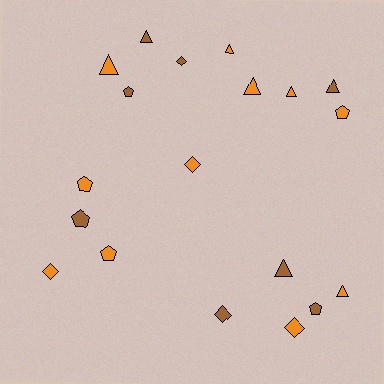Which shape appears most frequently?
Triangle, with 8 objects.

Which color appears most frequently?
Orange, with 11 objects.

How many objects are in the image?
There are 19 objects.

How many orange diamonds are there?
There are 3 orange diamonds.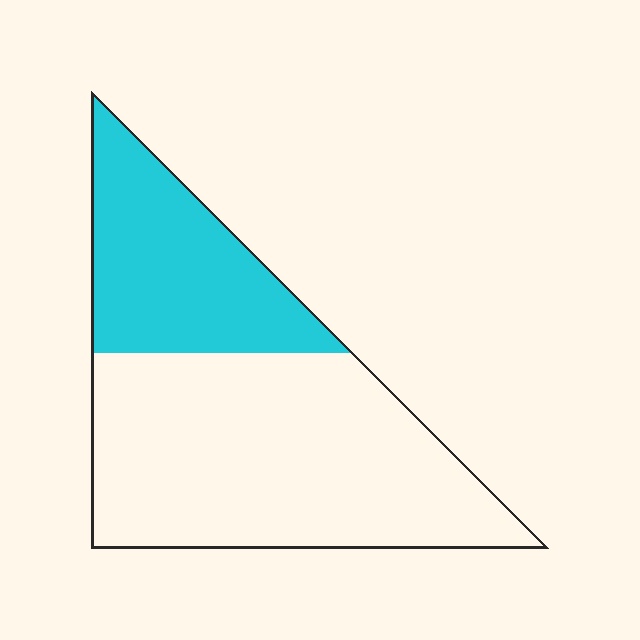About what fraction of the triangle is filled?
About one third (1/3).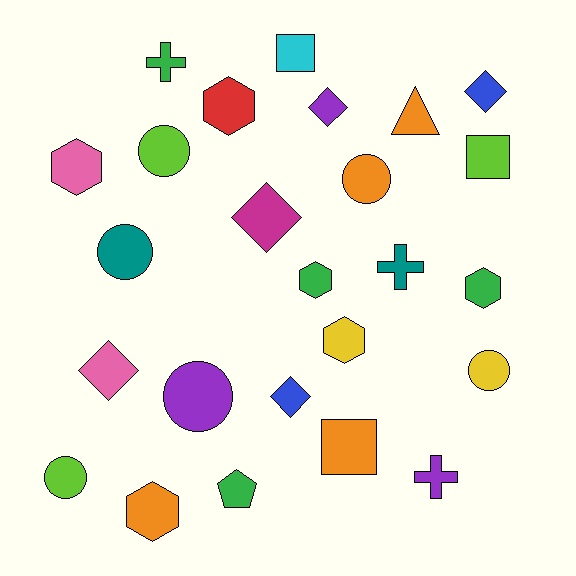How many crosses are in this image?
There are 3 crosses.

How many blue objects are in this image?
There are 2 blue objects.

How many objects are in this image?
There are 25 objects.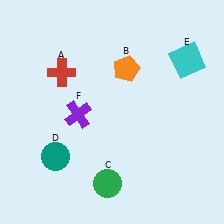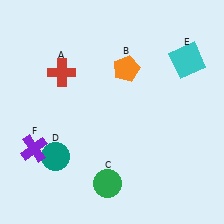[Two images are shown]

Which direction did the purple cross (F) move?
The purple cross (F) moved left.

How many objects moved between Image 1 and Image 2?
1 object moved between the two images.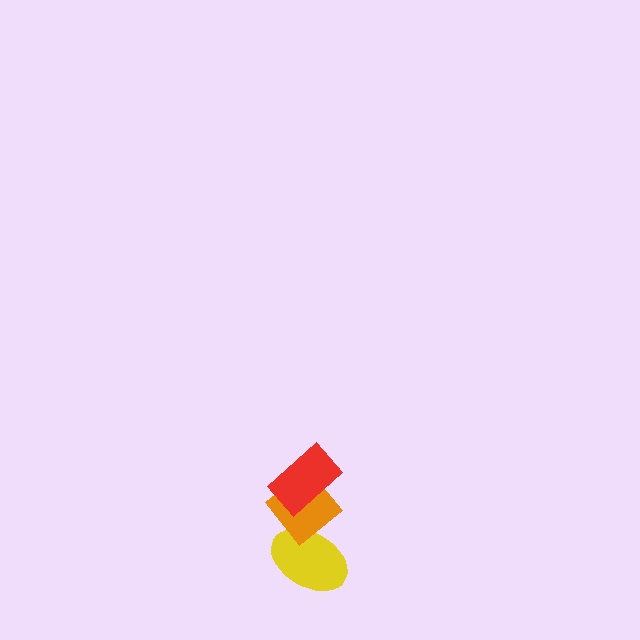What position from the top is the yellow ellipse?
The yellow ellipse is 3rd from the top.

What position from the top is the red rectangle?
The red rectangle is 1st from the top.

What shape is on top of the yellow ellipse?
The orange diamond is on top of the yellow ellipse.